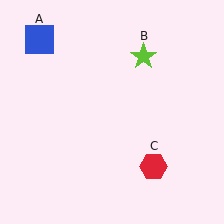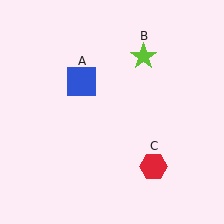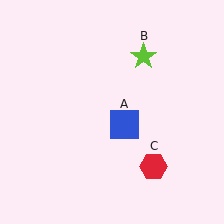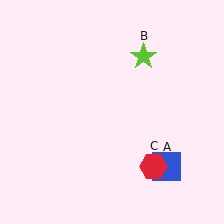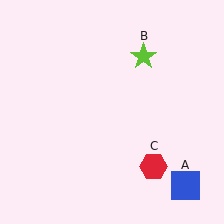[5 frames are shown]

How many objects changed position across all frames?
1 object changed position: blue square (object A).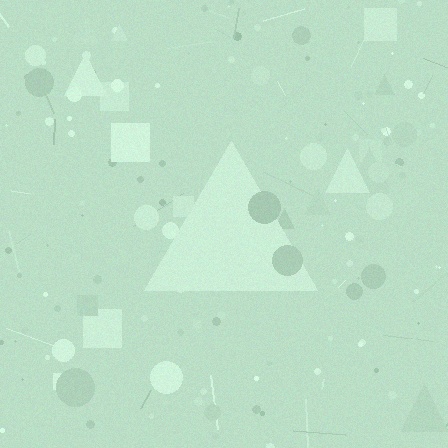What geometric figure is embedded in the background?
A triangle is embedded in the background.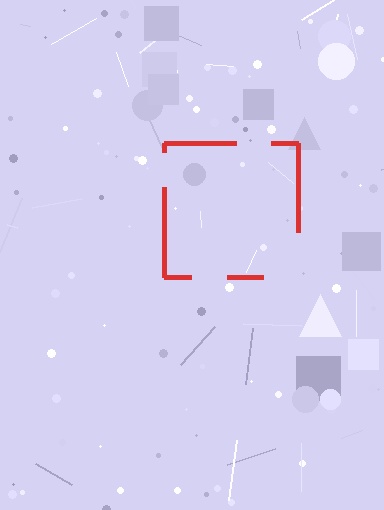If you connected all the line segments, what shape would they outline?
They would outline a square.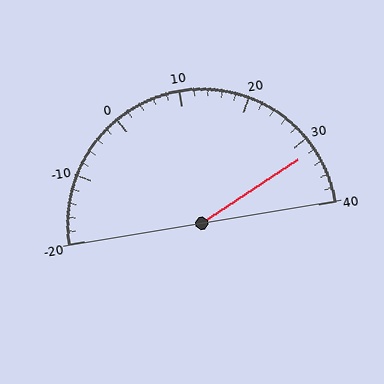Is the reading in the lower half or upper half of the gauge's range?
The reading is in the upper half of the range (-20 to 40).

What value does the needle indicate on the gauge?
The needle indicates approximately 32.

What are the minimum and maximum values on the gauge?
The gauge ranges from -20 to 40.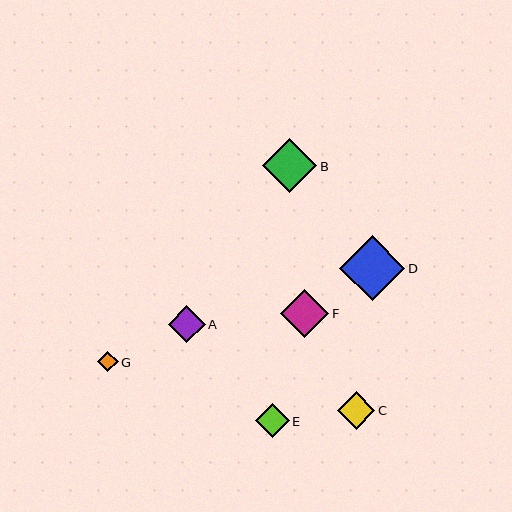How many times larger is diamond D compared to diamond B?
Diamond D is approximately 1.2 times the size of diamond B.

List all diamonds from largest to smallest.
From largest to smallest: D, B, F, C, A, E, G.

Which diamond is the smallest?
Diamond G is the smallest with a size of approximately 21 pixels.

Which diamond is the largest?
Diamond D is the largest with a size of approximately 65 pixels.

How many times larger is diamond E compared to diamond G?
Diamond E is approximately 1.7 times the size of diamond G.